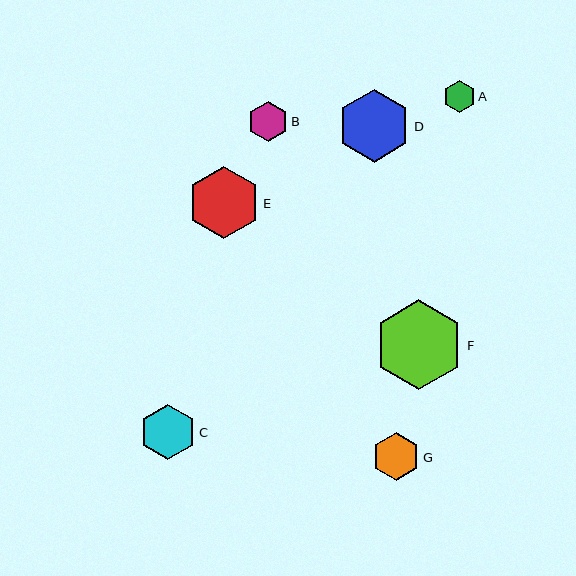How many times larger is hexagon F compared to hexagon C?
Hexagon F is approximately 1.6 times the size of hexagon C.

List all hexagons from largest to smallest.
From largest to smallest: F, D, E, C, G, B, A.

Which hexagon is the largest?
Hexagon F is the largest with a size of approximately 90 pixels.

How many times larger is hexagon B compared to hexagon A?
Hexagon B is approximately 1.3 times the size of hexagon A.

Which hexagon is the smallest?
Hexagon A is the smallest with a size of approximately 32 pixels.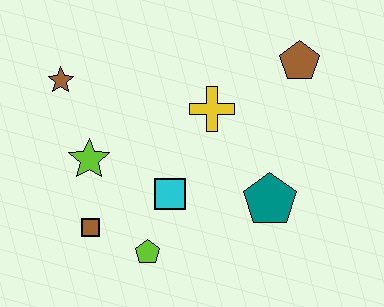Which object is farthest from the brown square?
The brown pentagon is farthest from the brown square.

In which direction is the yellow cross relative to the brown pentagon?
The yellow cross is to the left of the brown pentagon.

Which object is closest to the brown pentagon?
The yellow cross is closest to the brown pentagon.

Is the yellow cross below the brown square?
No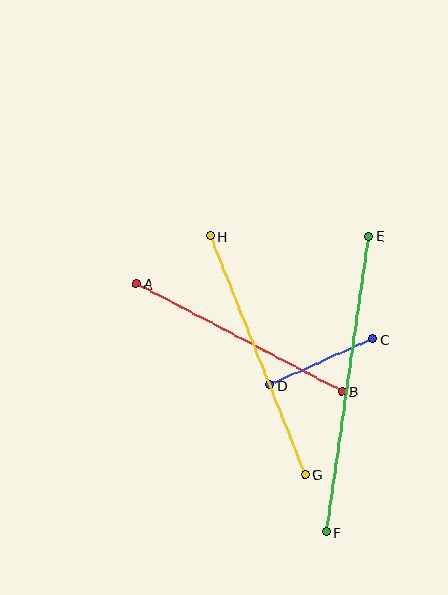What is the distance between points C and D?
The distance is approximately 113 pixels.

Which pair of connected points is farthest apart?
Points E and F are farthest apart.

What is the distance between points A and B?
The distance is approximately 232 pixels.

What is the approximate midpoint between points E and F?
The midpoint is at approximately (348, 384) pixels.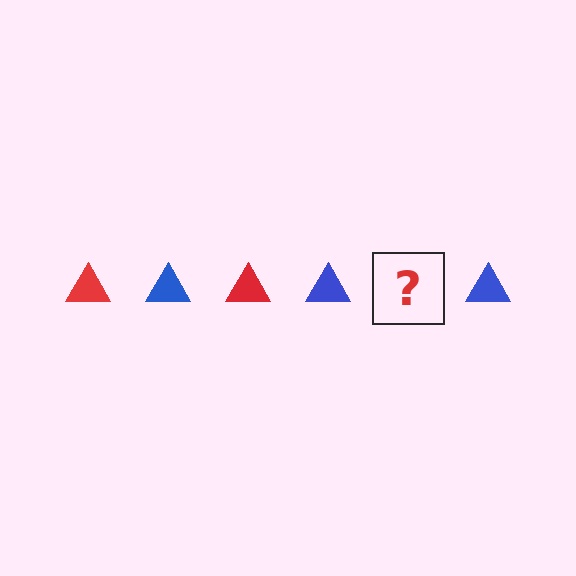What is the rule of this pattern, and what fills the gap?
The rule is that the pattern cycles through red, blue triangles. The gap should be filled with a red triangle.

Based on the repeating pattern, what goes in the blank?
The blank should be a red triangle.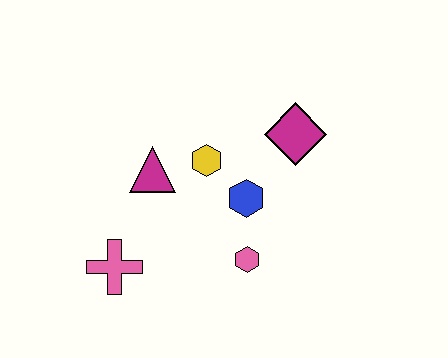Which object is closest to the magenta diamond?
The blue hexagon is closest to the magenta diamond.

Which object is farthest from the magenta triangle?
The magenta diamond is farthest from the magenta triangle.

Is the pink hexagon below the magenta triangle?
Yes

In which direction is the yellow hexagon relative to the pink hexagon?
The yellow hexagon is above the pink hexagon.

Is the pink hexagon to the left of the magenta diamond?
Yes